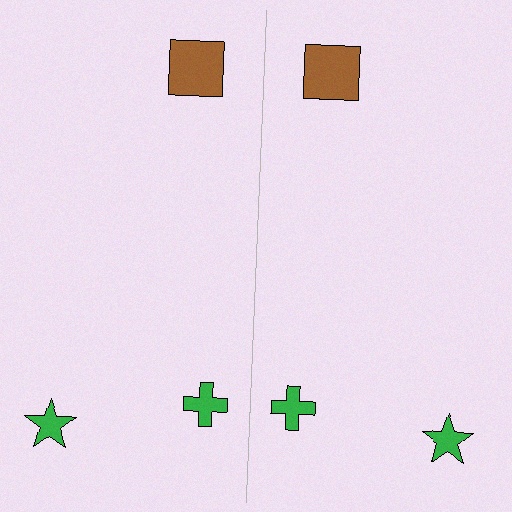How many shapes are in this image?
There are 6 shapes in this image.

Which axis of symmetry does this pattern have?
The pattern has a vertical axis of symmetry running through the center of the image.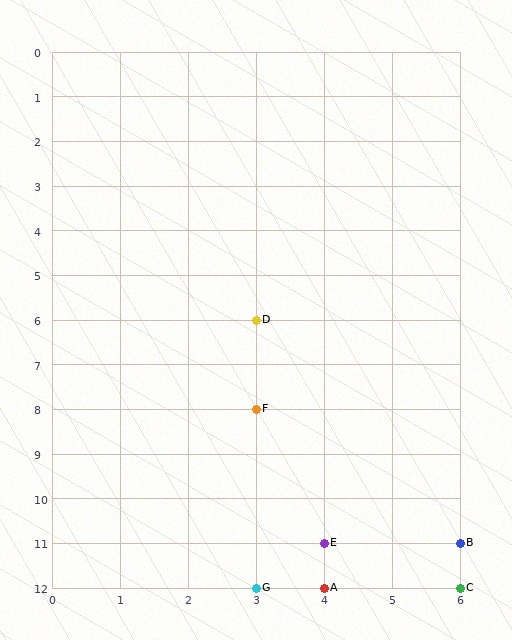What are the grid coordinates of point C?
Point C is at grid coordinates (6, 12).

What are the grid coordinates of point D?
Point D is at grid coordinates (3, 6).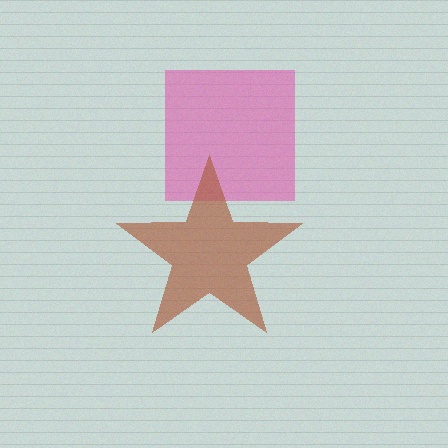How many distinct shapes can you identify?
There are 2 distinct shapes: a pink square, a brown star.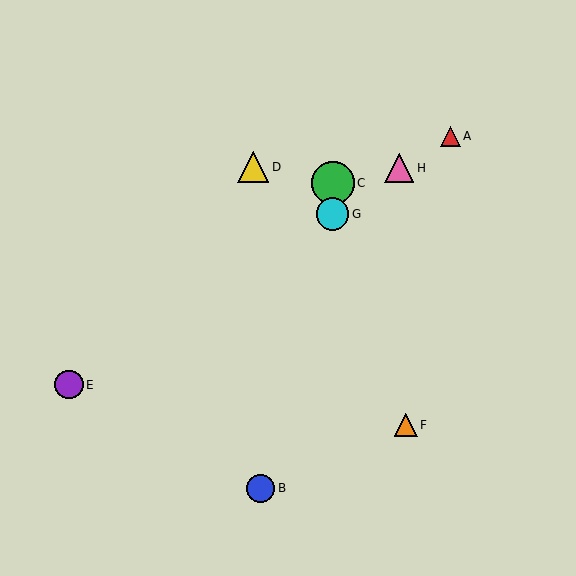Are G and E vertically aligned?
No, G is at x≈333 and E is at x≈69.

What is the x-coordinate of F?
Object F is at x≈406.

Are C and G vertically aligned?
Yes, both are at x≈333.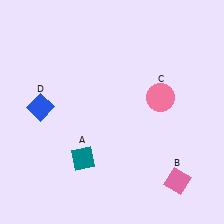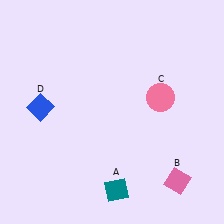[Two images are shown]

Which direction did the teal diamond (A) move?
The teal diamond (A) moved right.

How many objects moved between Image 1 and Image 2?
1 object moved between the two images.